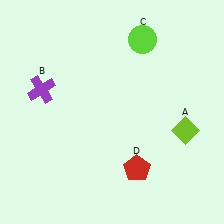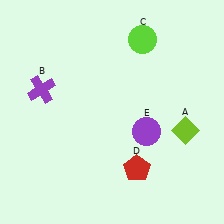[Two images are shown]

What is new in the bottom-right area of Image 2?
A purple circle (E) was added in the bottom-right area of Image 2.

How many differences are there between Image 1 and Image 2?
There is 1 difference between the two images.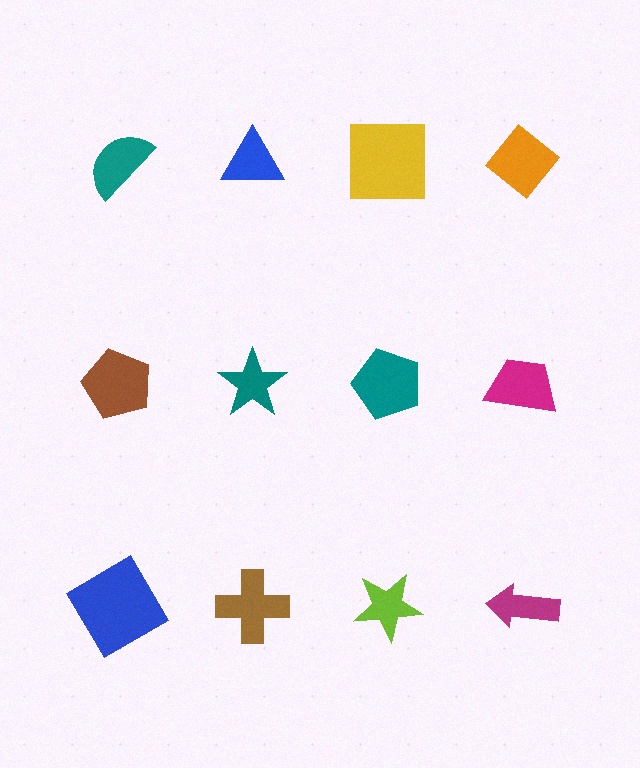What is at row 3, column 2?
A brown cross.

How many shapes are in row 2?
4 shapes.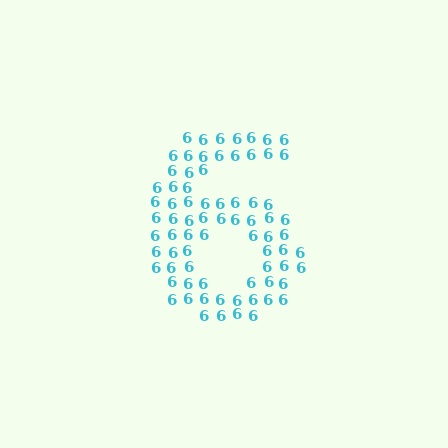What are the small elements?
The small elements are digit 6's.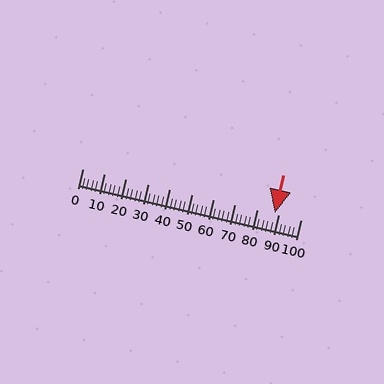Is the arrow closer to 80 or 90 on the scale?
The arrow is closer to 90.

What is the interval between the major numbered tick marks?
The major tick marks are spaced 10 units apart.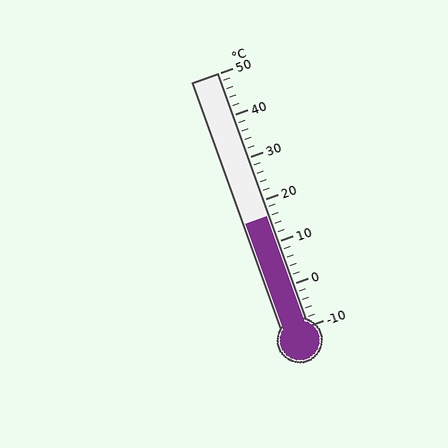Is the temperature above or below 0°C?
The temperature is above 0°C.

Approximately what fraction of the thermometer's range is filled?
The thermometer is filled to approximately 45% of its range.